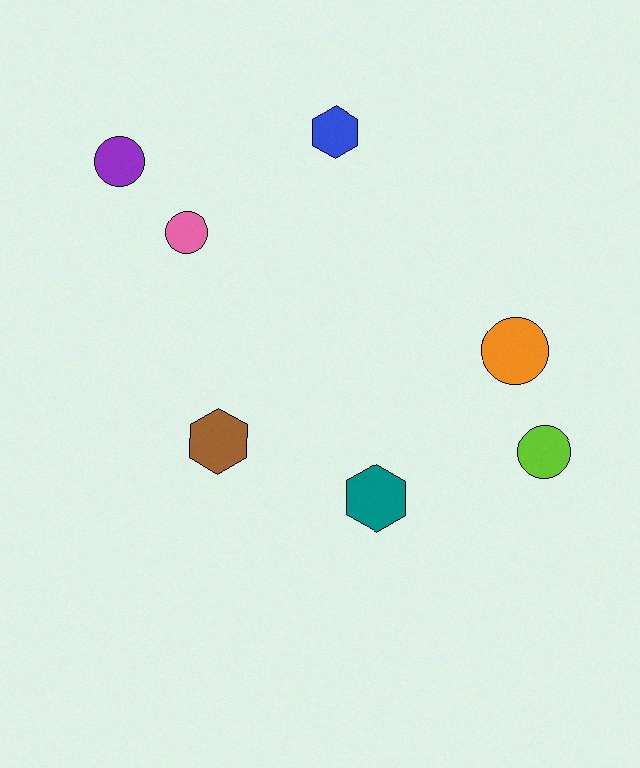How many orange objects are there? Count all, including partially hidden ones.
There is 1 orange object.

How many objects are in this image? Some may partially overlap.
There are 7 objects.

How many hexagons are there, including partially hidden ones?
There are 3 hexagons.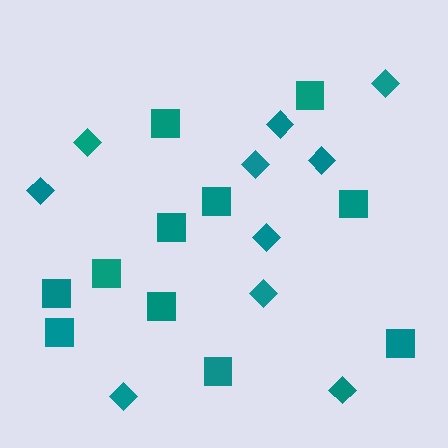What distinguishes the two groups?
There are 2 groups: one group of squares (11) and one group of diamonds (10).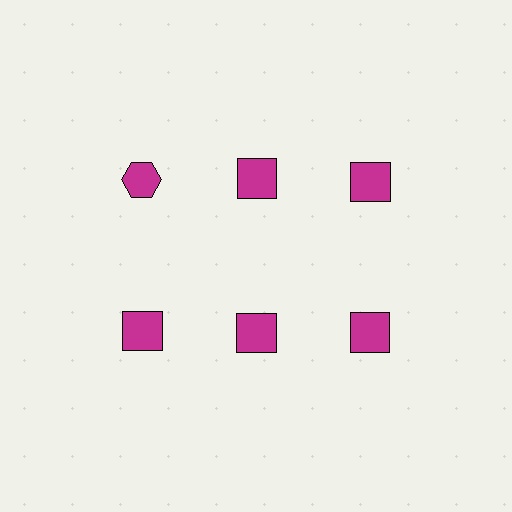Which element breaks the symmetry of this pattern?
The magenta hexagon in the top row, leftmost column breaks the symmetry. All other shapes are magenta squares.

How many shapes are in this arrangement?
There are 6 shapes arranged in a grid pattern.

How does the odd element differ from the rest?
It has a different shape: hexagon instead of square.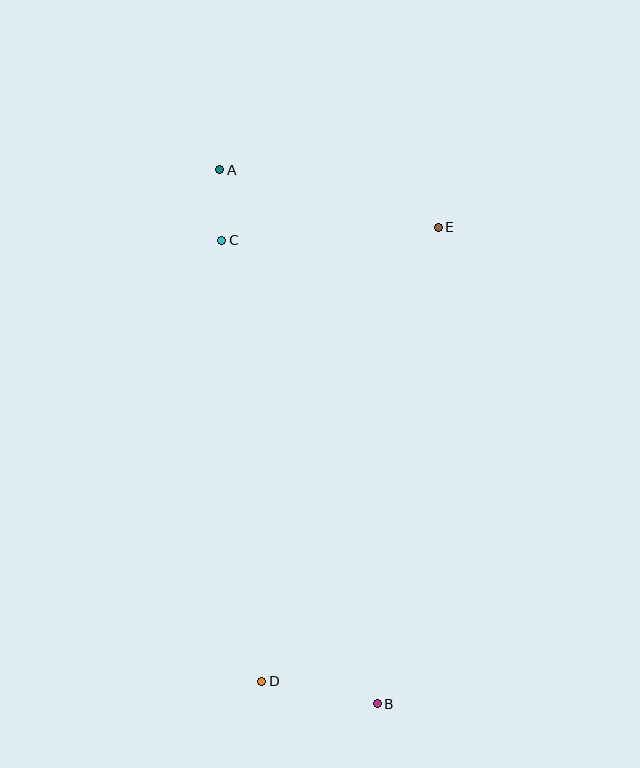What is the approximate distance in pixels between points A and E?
The distance between A and E is approximately 226 pixels.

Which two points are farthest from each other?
Points A and B are farthest from each other.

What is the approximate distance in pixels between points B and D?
The distance between B and D is approximately 118 pixels.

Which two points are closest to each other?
Points A and C are closest to each other.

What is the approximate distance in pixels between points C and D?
The distance between C and D is approximately 443 pixels.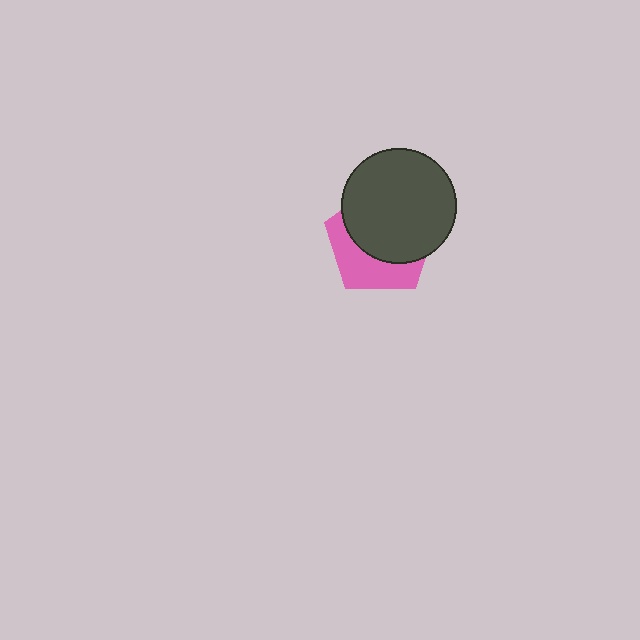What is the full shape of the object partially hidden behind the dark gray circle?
The partially hidden object is a pink pentagon.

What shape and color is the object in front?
The object in front is a dark gray circle.